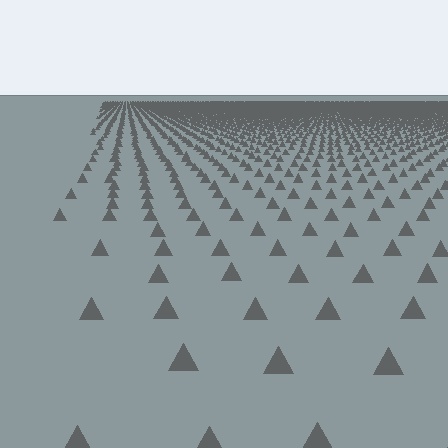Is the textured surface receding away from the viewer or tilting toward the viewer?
The surface is receding away from the viewer. Texture elements get smaller and denser toward the top.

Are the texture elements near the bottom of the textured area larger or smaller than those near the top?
Larger. Near the bottom, elements are closer to the viewer and appear at a bigger on-screen size.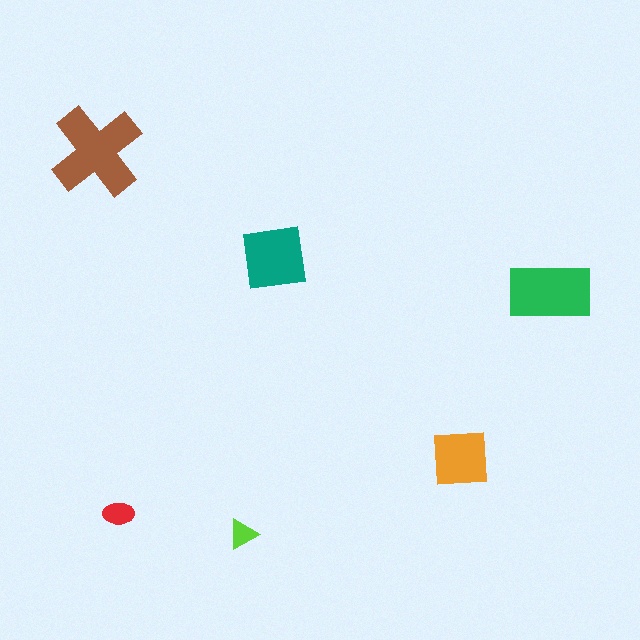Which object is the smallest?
The lime triangle.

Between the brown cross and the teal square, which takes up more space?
The brown cross.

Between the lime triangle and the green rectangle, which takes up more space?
The green rectangle.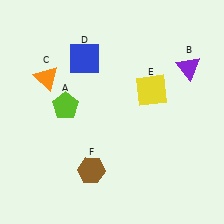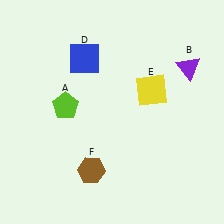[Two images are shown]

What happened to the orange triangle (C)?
The orange triangle (C) was removed in Image 2. It was in the top-left area of Image 1.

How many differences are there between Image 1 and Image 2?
There is 1 difference between the two images.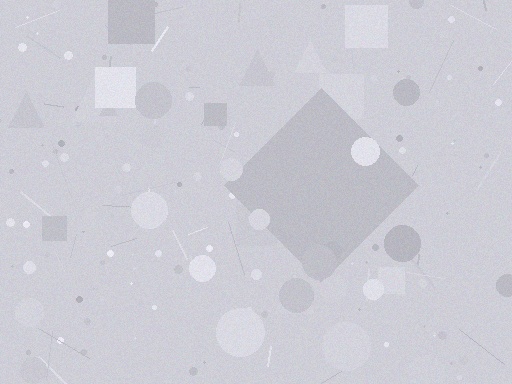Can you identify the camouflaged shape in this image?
The camouflaged shape is a diamond.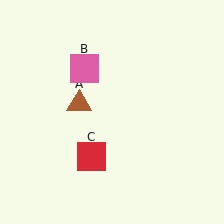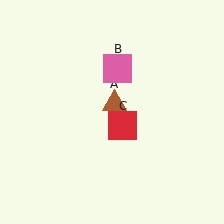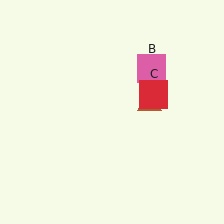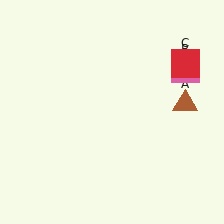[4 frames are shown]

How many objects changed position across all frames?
3 objects changed position: brown triangle (object A), pink square (object B), red square (object C).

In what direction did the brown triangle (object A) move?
The brown triangle (object A) moved right.